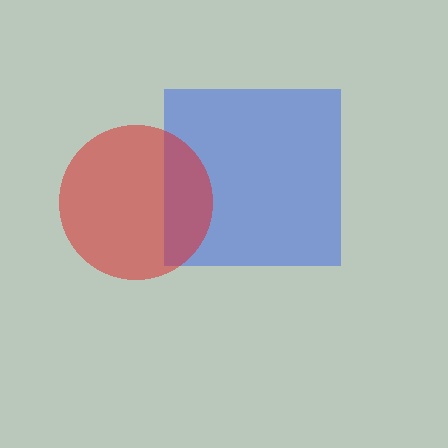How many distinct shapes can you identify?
There are 2 distinct shapes: a blue square, a red circle.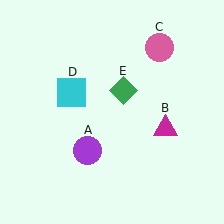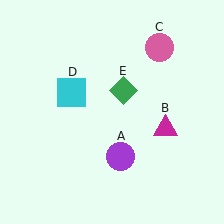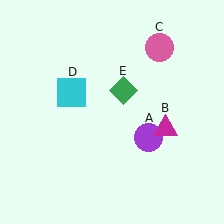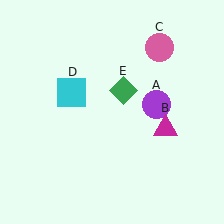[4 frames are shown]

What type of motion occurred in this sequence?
The purple circle (object A) rotated counterclockwise around the center of the scene.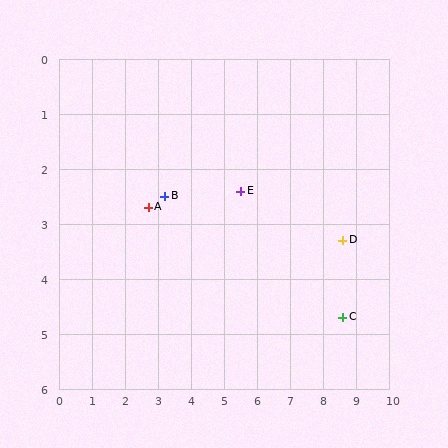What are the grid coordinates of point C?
Point C is at approximately (8.6, 4.7).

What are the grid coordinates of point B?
Point B is at approximately (3.2, 2.5).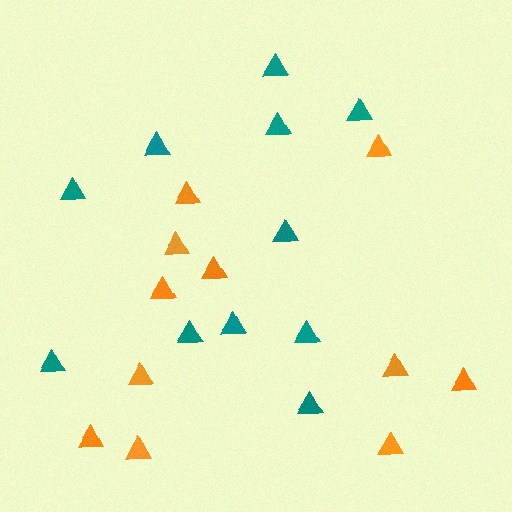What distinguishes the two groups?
There are 2 groups: one group of orange triangles (11) and one group of teal triangles (11).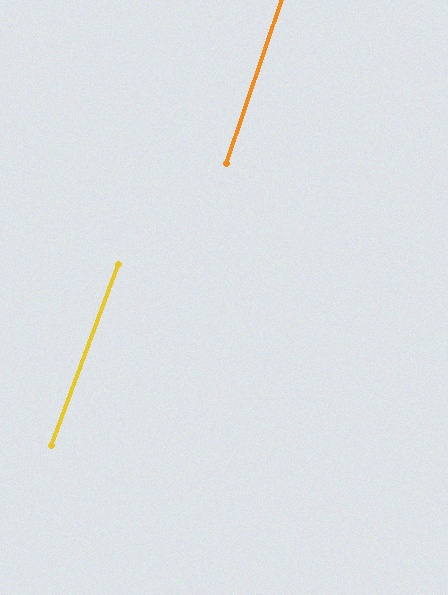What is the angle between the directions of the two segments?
Approximately 2 degrees.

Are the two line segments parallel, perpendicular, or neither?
Parallel — their directions differ by only 1.7°.